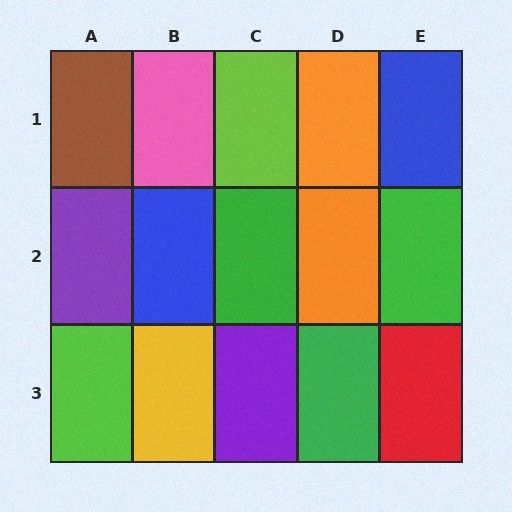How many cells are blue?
2 cells are blue.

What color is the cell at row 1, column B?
Pink.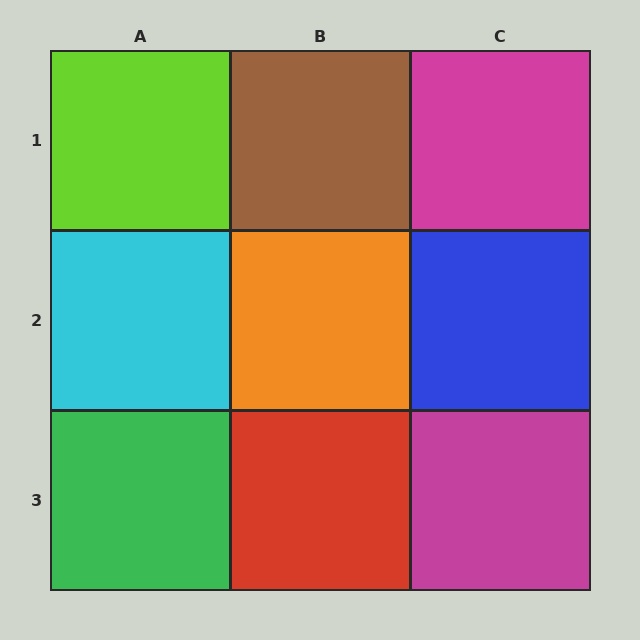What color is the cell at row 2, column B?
Orange.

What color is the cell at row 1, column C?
Magenta.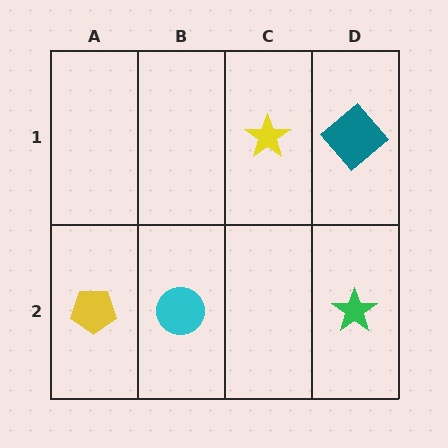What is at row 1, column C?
A yellow star.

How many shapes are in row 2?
3 shapes.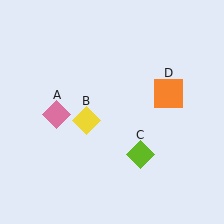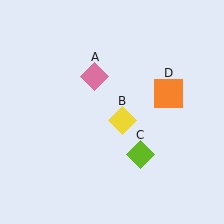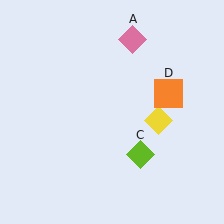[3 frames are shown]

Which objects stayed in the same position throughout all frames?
Lime diamond (object C) and orange square (object D) remained stationary.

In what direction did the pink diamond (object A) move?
The pink diamond (object A) moved up and to the right.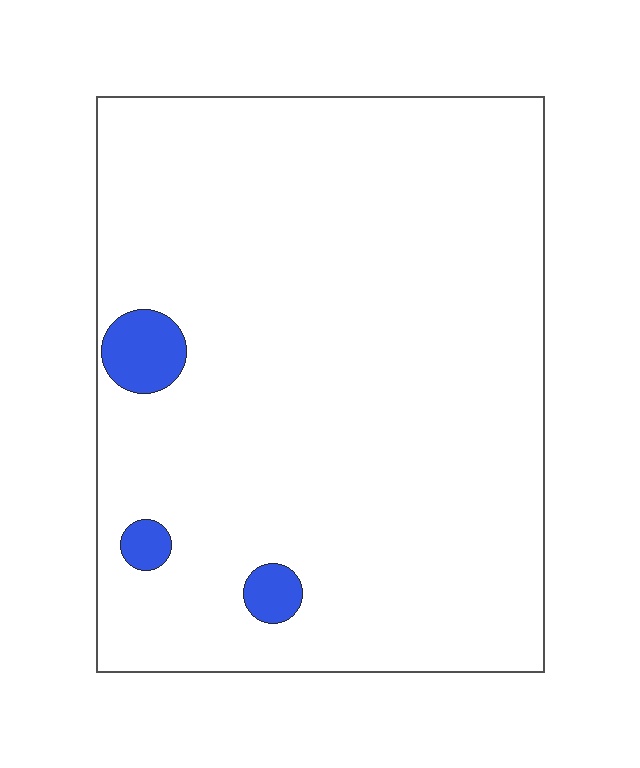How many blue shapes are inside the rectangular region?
3.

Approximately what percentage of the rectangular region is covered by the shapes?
Approximately 5%.